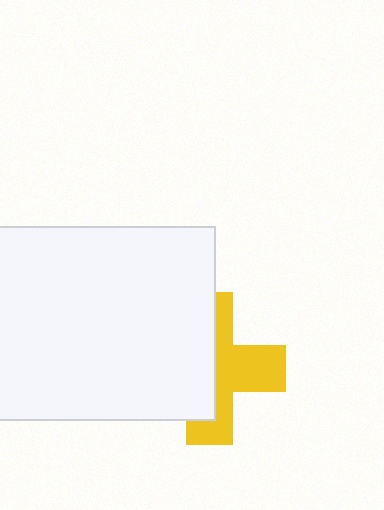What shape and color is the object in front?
The object in front is a white rectangle.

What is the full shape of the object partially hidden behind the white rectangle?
The partially hidden object is a yellow cross.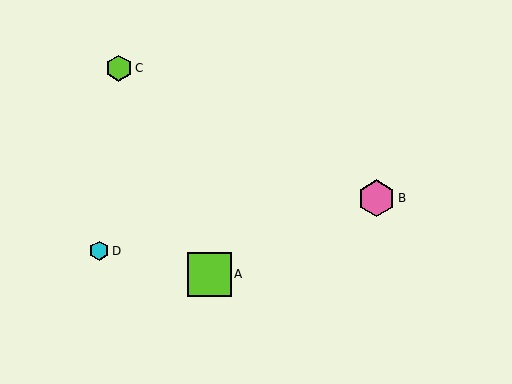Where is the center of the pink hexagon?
The center of the pink hexagon is at (377, 198).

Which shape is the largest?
The lime square (labeled A) is the largest.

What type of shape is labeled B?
Shape B is a pink hexagon.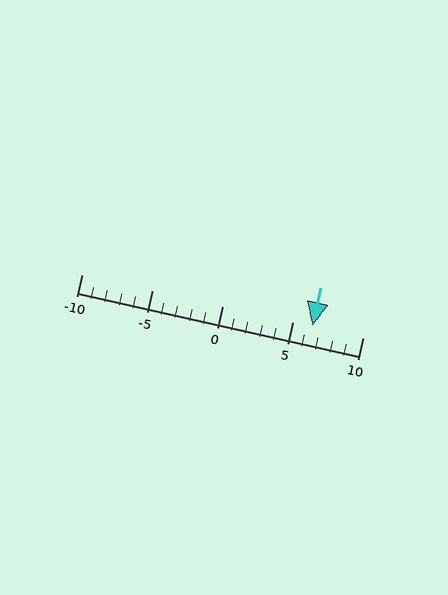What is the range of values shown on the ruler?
The ruler shows values from -10 to 10.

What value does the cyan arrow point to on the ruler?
The cyan arrow points to approximately 6.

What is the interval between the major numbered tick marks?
The major tick marks are spaced 5 units apart.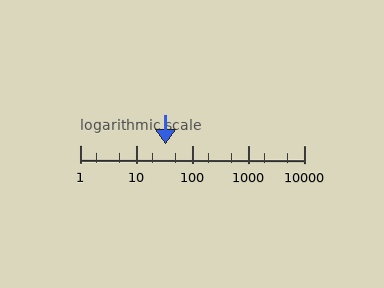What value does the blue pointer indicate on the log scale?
The pointer indicates approximately 33.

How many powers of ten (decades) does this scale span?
The scale spans 4 decades, from 1 to 10000.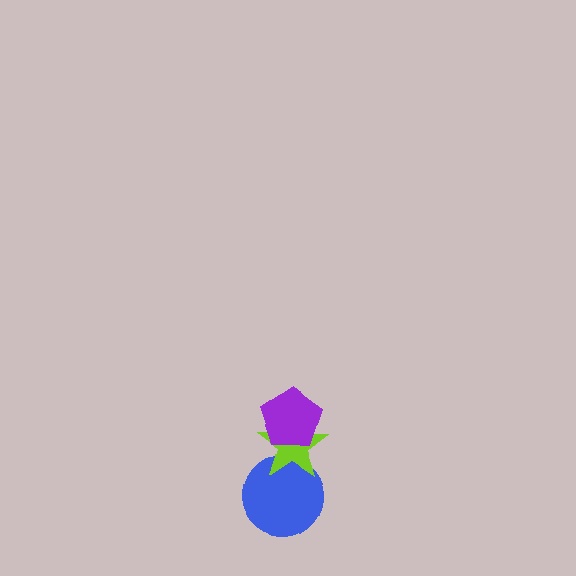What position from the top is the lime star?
The lime star is 2nd from the top.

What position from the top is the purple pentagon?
The purple pentagon is 1st from the top.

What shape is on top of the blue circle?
The lime star is on top of the blue circle.